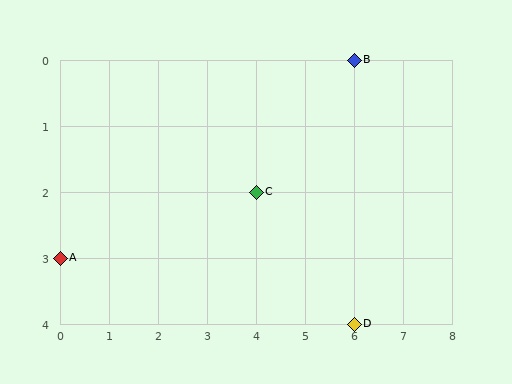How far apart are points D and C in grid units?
Points D and C are 2 columns and 2 rows apart (about 2.8 grid units diagonally).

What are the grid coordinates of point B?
Point B is at grid coordinates (6, 0).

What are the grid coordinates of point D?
Point D is at grid coordinates (6, 4).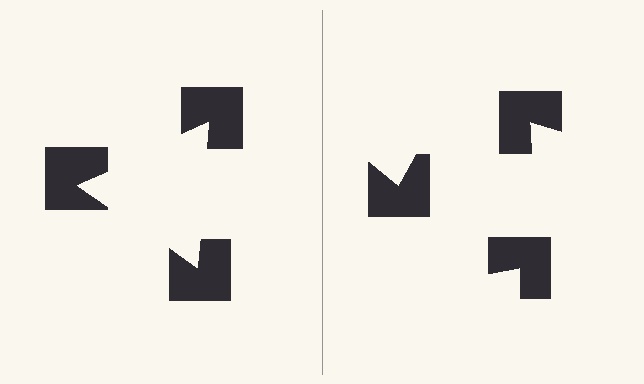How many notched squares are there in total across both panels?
6 — 3 on each side.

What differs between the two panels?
The notched squares are positioned identically on both sides; only the wedge orientations differ. On the left they align to a triangle; on the right they are misaligned.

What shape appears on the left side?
An illusory triangle.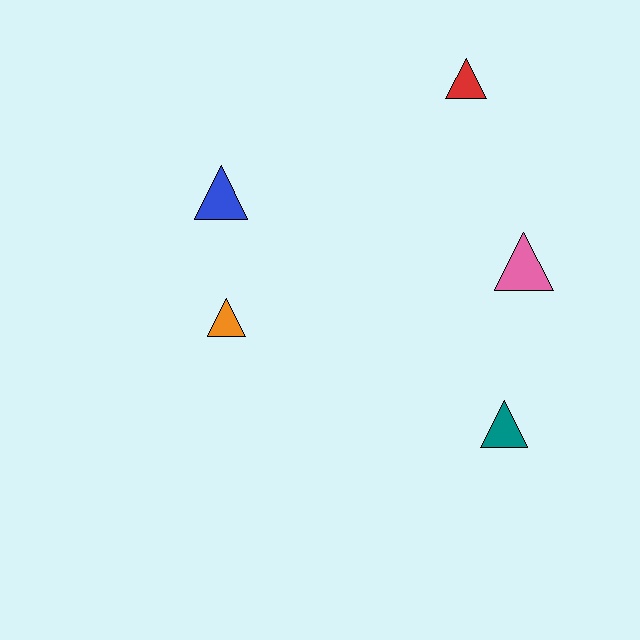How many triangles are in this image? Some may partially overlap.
There are 5 triangles.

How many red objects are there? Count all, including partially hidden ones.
There is 1 red object.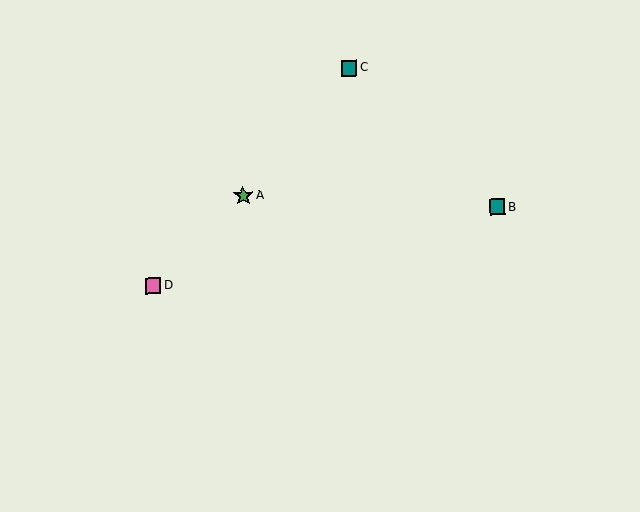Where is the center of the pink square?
The center of the pink square is at (153, 286).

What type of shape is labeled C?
Shape C is a teal square.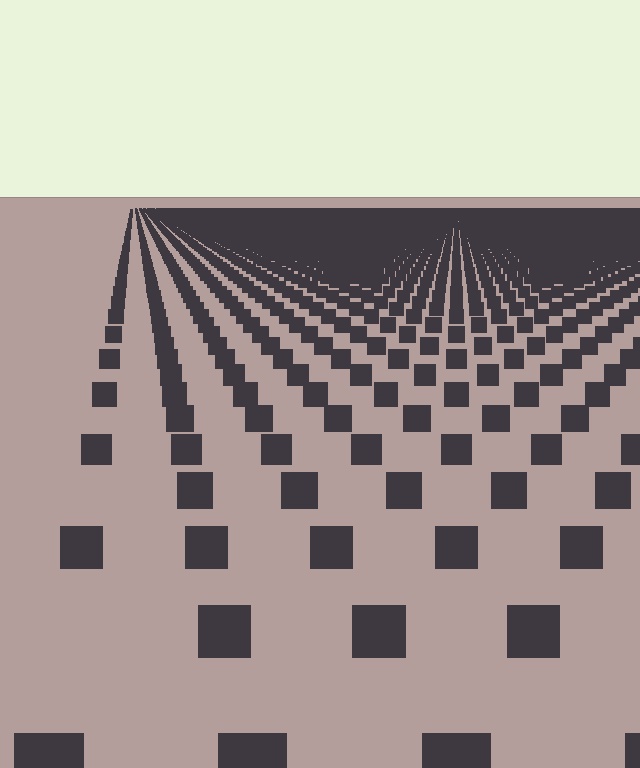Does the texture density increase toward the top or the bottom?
Density increases toward the top.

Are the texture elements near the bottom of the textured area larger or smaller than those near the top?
Larger. Near the bottom, elements are closer to the viewer and appear at a bigger on-screen size.